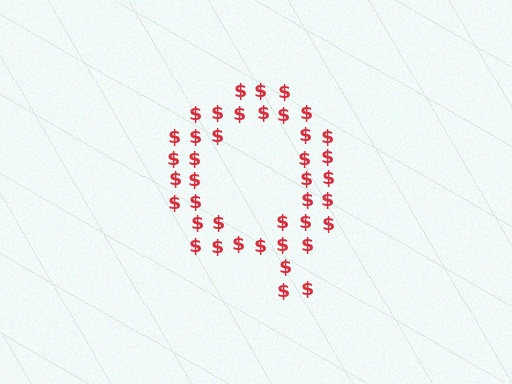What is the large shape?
The large shape is the letter Q.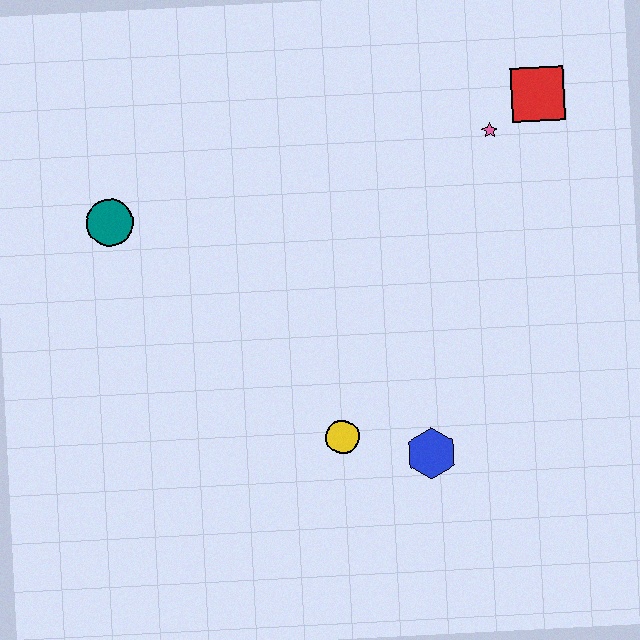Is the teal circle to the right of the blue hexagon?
No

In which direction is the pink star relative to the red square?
The pink star is to the left of the red square.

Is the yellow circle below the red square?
Yes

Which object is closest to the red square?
The pink star is closest to the red square.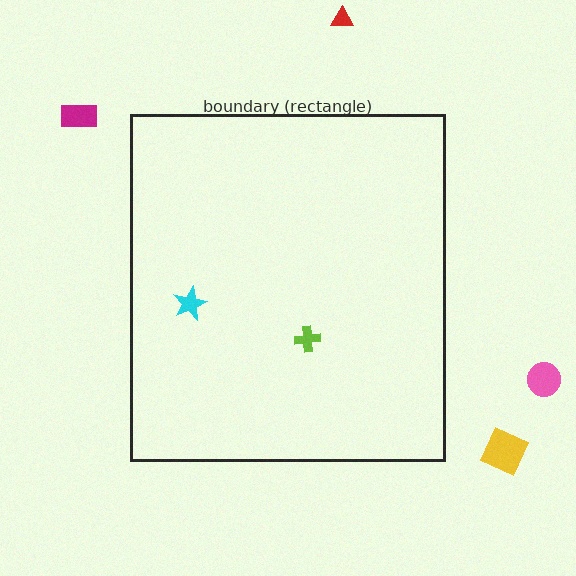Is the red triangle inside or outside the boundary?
Outside.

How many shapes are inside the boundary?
2 inside, 4 outside.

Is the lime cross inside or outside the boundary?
Inside.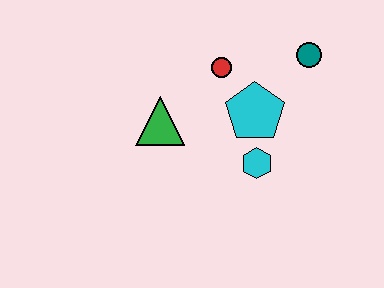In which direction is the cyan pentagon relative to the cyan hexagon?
The cyan pentagon is above the cyan hexagon.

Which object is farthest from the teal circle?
The green triangle is farthest from the teal circle.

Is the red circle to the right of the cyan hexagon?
No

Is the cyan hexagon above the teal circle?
No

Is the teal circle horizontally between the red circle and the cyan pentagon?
No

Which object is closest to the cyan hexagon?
The cyan pentagon is closest to the cyan hexagon.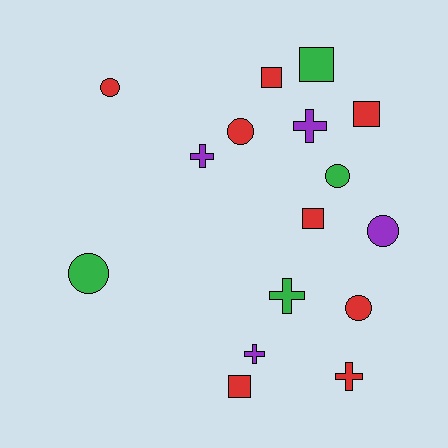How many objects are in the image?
There are 16 objects.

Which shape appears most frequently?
Circle, with 6 objects.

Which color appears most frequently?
Red, with 8 objects.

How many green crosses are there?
There is 1 green cross.